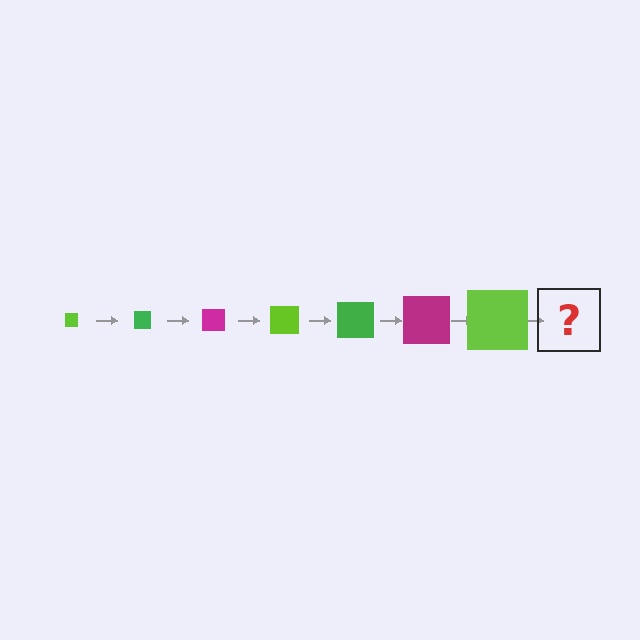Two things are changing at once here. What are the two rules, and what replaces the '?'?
The two rules are that the square grows larger each step and the color cycles through lime, green, and magenta. The '?' should be a green square, larger than the previous one.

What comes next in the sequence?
The next element should be a green square, larger than the previous one.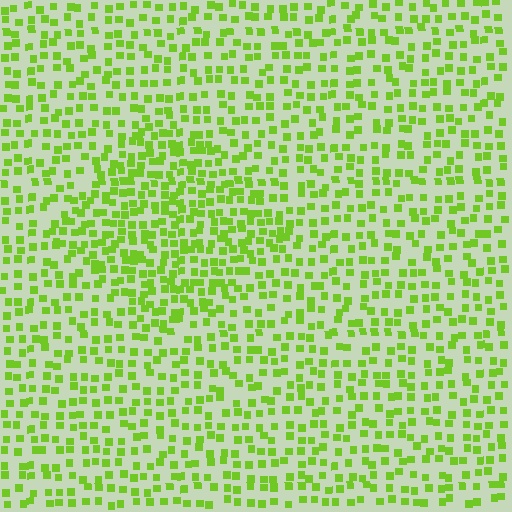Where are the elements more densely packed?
The elements are more densely packed inside the diamond boundary.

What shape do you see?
I see a diamond.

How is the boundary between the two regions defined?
The boundary is defined by a change in element density (approximately 1.7x ratio). All elements are the same color, size, and shape.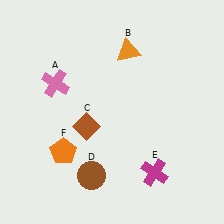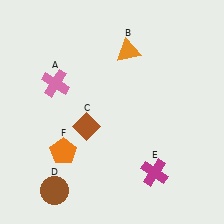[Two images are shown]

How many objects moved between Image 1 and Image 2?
1 object moved between the two images.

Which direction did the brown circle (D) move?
The brown circle (D) moved left.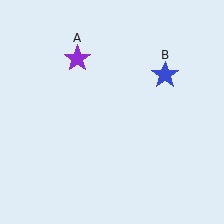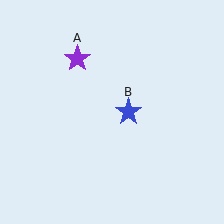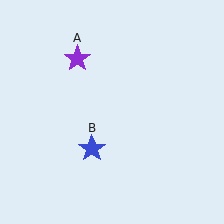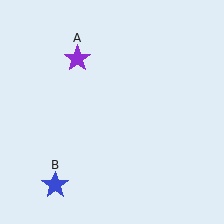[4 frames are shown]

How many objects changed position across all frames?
1 object changed position: blue star (object B).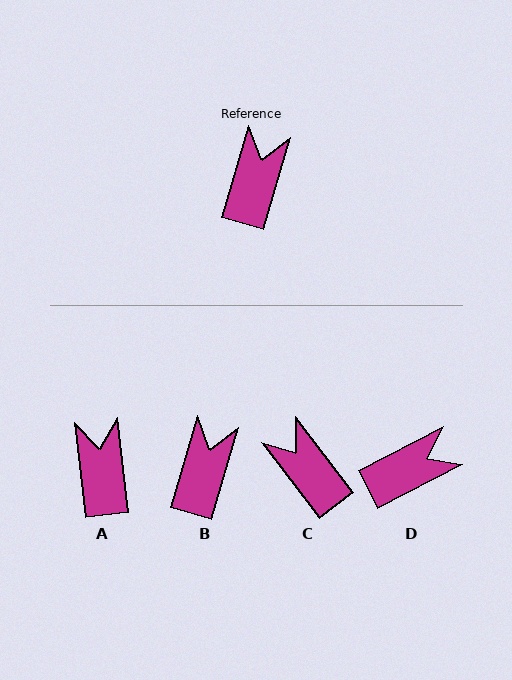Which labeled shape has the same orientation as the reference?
B.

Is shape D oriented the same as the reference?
No, it is off by about 46 degrees.